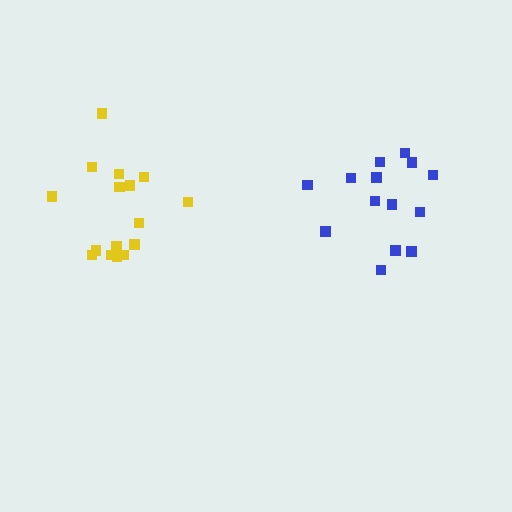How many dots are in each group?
Group 1: 14 dots, Group 2: 17 dots (31 total).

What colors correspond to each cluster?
The clusters are colored: blue, yellow.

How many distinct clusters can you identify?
There are 2 distinct clusters.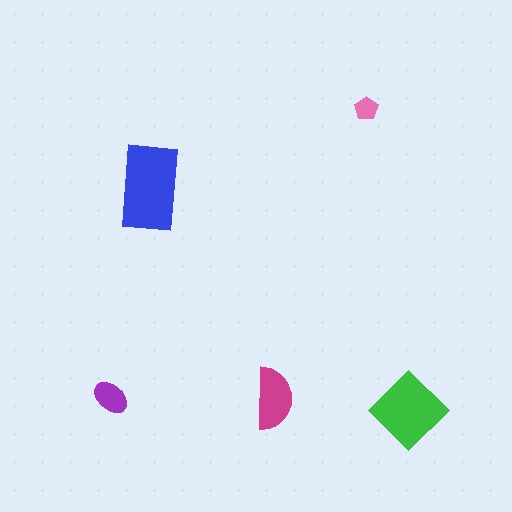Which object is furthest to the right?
The green diamond is rightmost.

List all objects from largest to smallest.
The blue rectangle, the green diamond, the magenta semicircle, the purple ellipse, the pink pentagon.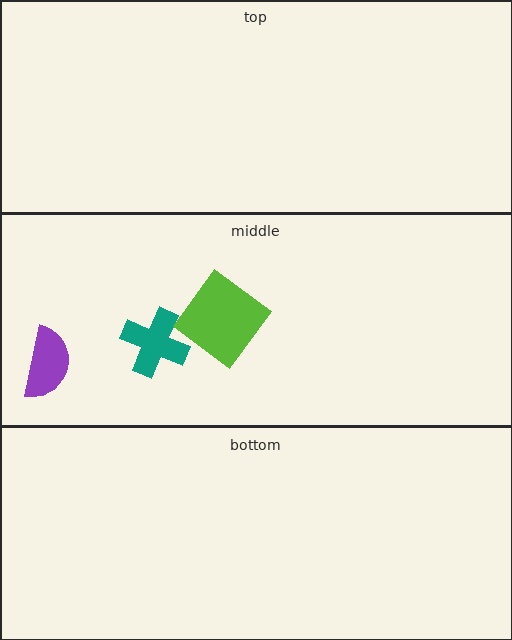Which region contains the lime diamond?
The middle region.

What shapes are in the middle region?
The teal cross, the purple semicircle, the lime diamond.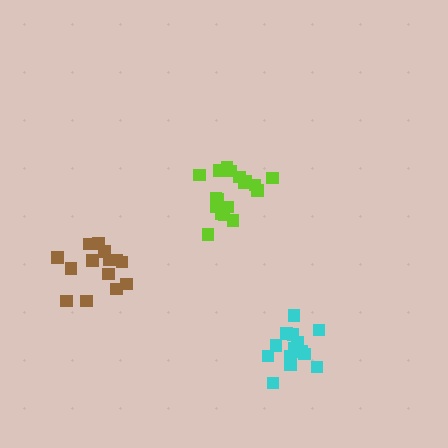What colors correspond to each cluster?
The clusters are colored: cyan, lime, brown.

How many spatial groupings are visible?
There are 3 spatial groupings.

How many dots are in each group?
Group 1: 14 dots, Group 2: 18 dots, Group 3: 14 dots (46 total).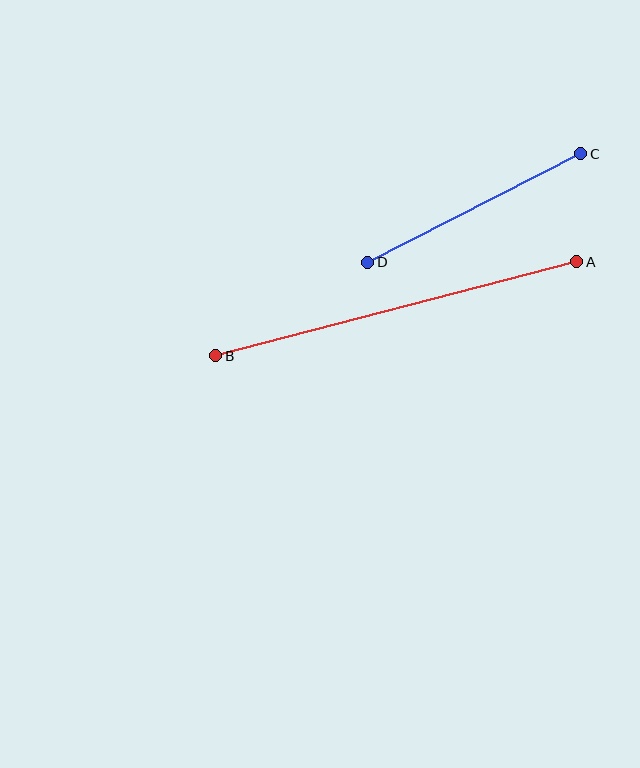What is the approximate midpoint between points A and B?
The midpoint is at approximately (396, 309) pixels.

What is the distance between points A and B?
The distance is approximately 373 pixels.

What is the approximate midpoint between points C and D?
The midpoint is at approximately (474, 208) pixels.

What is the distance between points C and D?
The distance is approximately 239 pixels.